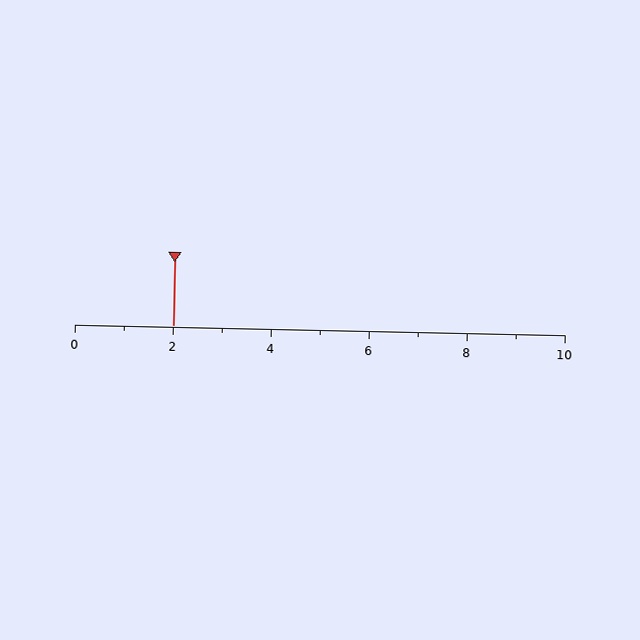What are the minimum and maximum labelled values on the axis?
The axis runs from 0 to 10.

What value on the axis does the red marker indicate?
The marker indicates approximately 2.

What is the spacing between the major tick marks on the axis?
The major ticks are spaced 2 apart.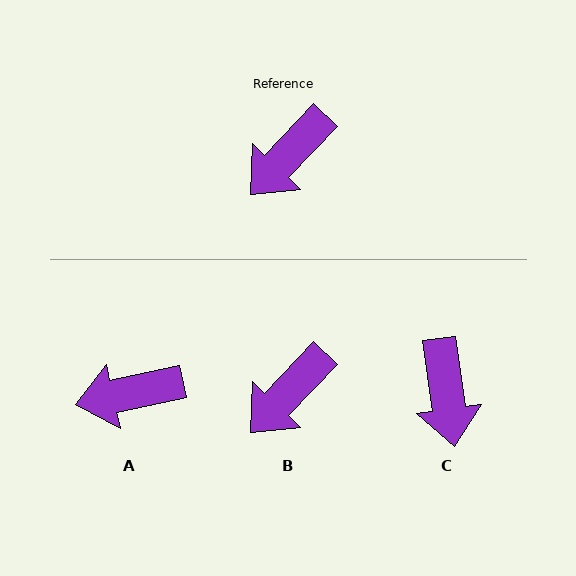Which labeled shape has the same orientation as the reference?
B.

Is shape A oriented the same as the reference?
No, it is off by about 34 degrees.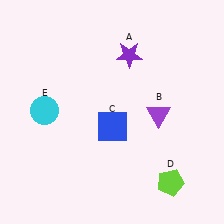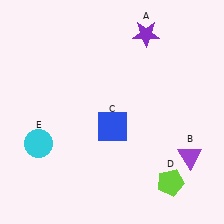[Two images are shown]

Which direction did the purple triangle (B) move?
The purple triangle (B) moved down.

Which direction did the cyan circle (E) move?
The cyan circle (E) moved down.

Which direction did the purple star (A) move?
The purple star (A) moved up.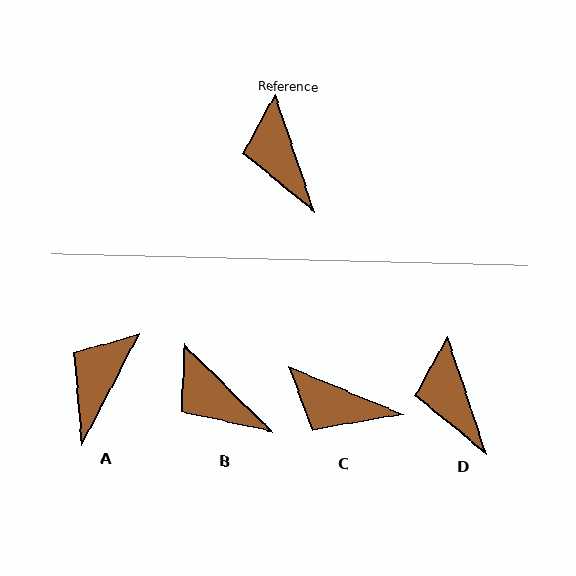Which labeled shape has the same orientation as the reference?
D.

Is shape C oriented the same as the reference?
No, it is off by about 49 degrees.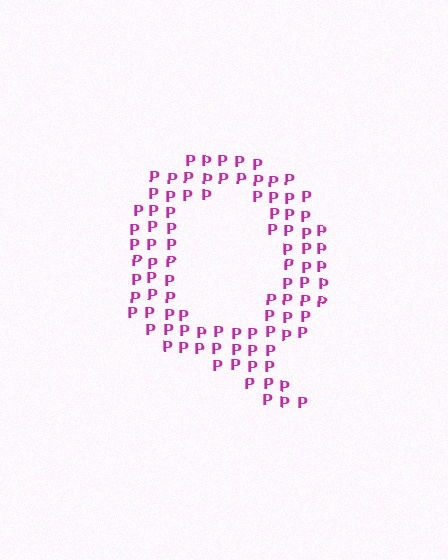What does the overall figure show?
The overall figure shows the letter Q.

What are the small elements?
The small elements are letter P's.